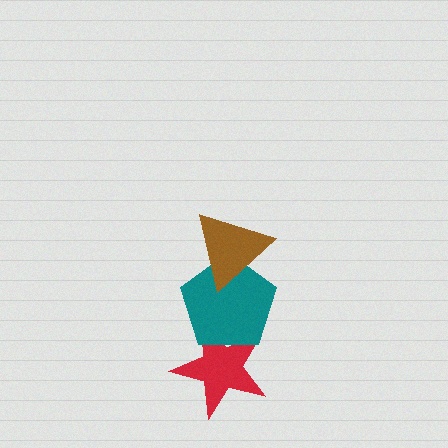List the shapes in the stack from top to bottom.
From top to bottom: the brown triangle, the teal pentagon, the red star.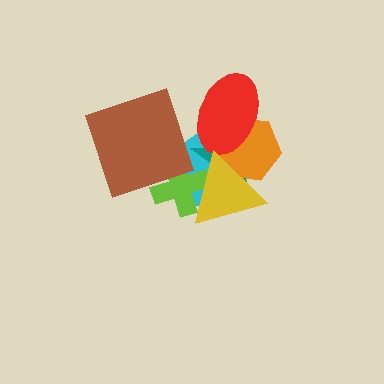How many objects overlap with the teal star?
5 objects overlap with the teal star.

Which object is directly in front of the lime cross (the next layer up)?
The brown square is directly in front of the lime cross.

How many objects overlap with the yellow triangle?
4 objects overlap with the yellow triangle.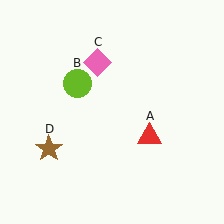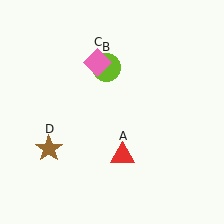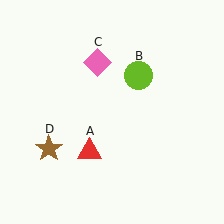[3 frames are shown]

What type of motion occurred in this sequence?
The red triangle (object A), lime circle (object B) rotated clockwise around the center of the scene.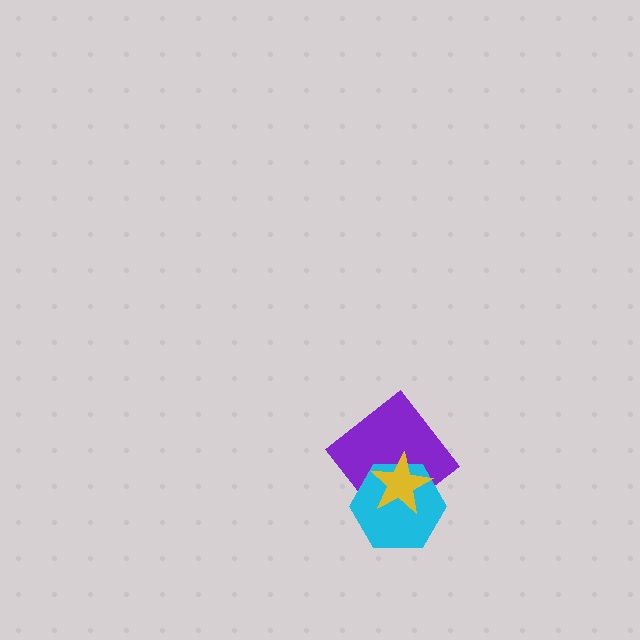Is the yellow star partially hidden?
No, no other shape covers it.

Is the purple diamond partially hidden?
Yes, it is partially covered by another shape.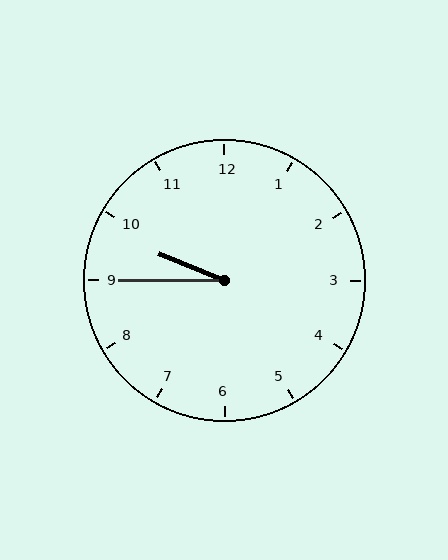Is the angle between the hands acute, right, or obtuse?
It is acute.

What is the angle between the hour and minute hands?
Approximately 22 degrees.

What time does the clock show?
9:45.